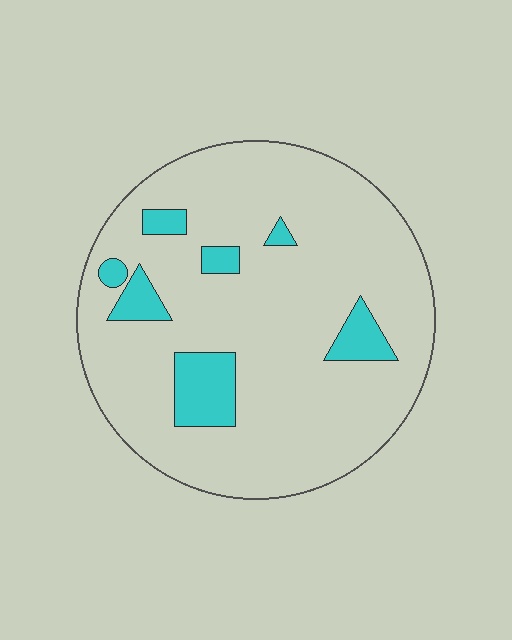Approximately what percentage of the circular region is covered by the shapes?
Approximately 10%.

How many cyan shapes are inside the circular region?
7.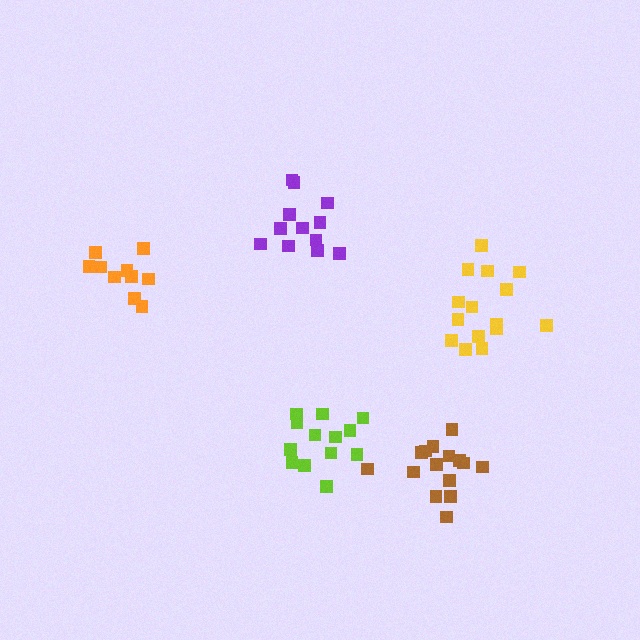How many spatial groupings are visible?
There are 5 spatial groupings.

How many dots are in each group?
Group 1: 15 dots, Group 2: 13 dots, Group 3: 15 dots, Group 4: 10 dots, Group 5: 12 dots (65 total).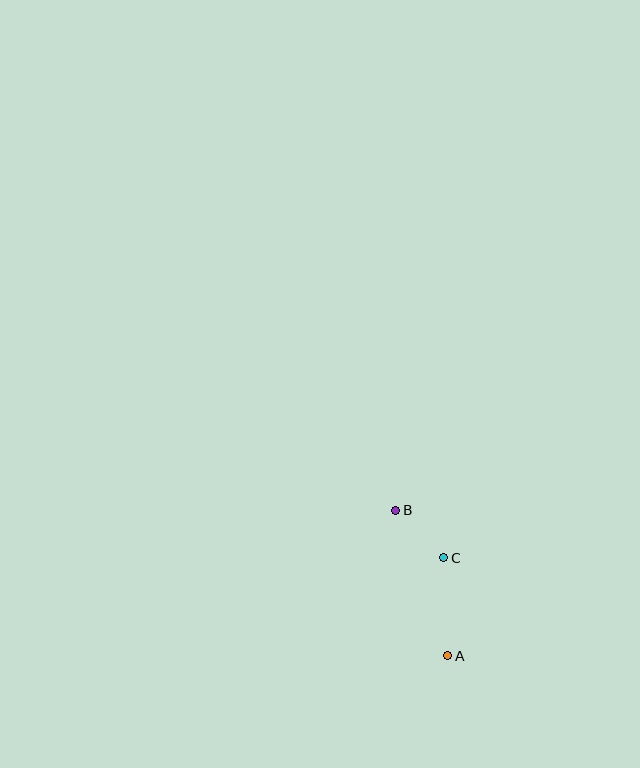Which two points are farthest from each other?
Points A and B are farthest from each other.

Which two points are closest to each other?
Points B and C are closest to each other.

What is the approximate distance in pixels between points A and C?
The distance between A and C is approximately 98 pixels.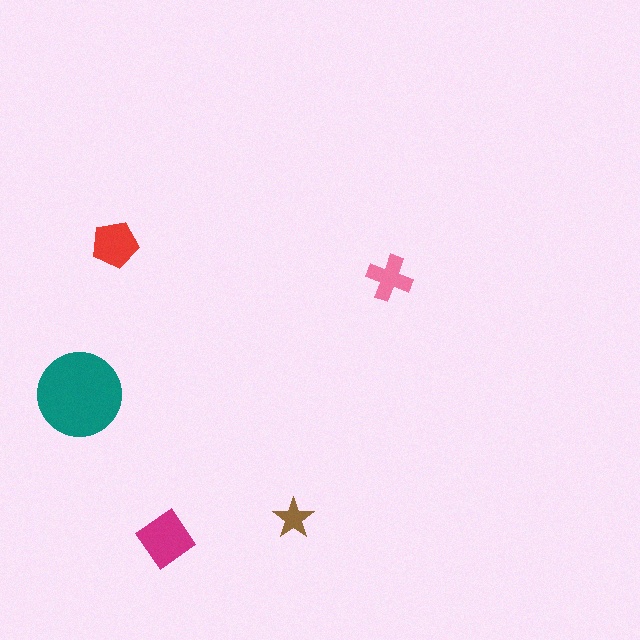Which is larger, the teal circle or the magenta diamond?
The teal circle.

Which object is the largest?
The teal circle.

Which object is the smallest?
The brown star.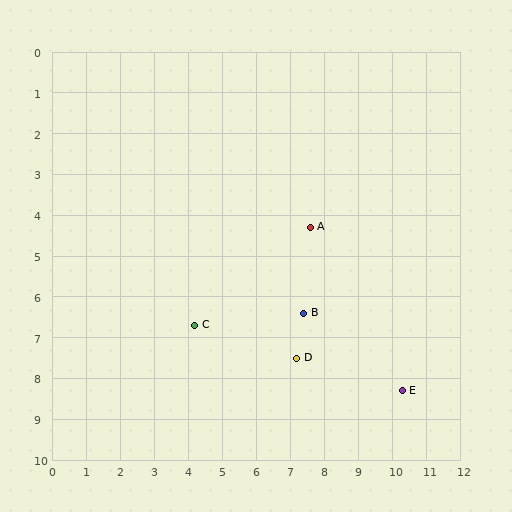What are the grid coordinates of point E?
Point E is at approximately (10.3, 8.3).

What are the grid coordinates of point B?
Point B is at approximately (7.4, 6.4).